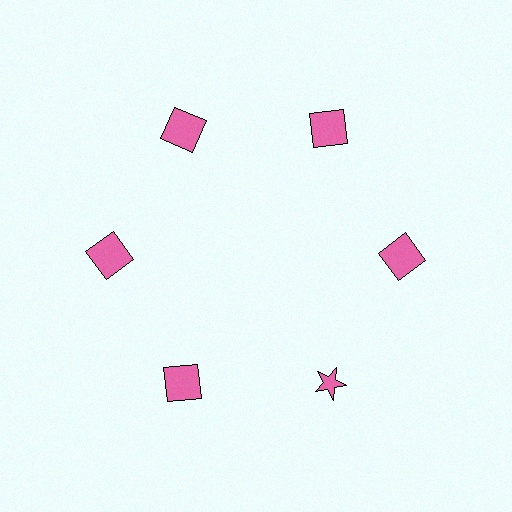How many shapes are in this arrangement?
There are 6 shapes arranged in a ring pattern.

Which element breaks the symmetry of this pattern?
The pink star at roughly the 5 o'clock position breaks the symmetry. All other shapes are pink squares.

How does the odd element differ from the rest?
It has a different shape: star instead of square.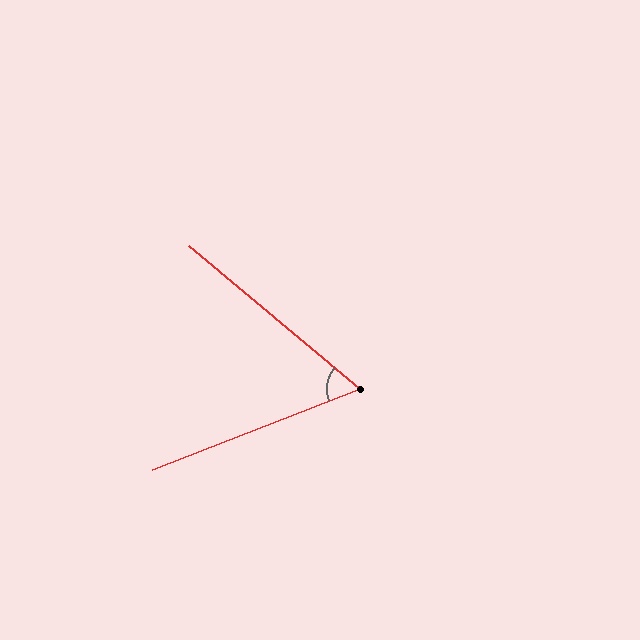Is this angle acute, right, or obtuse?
It is acute.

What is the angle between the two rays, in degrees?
Approximately 61 degrees.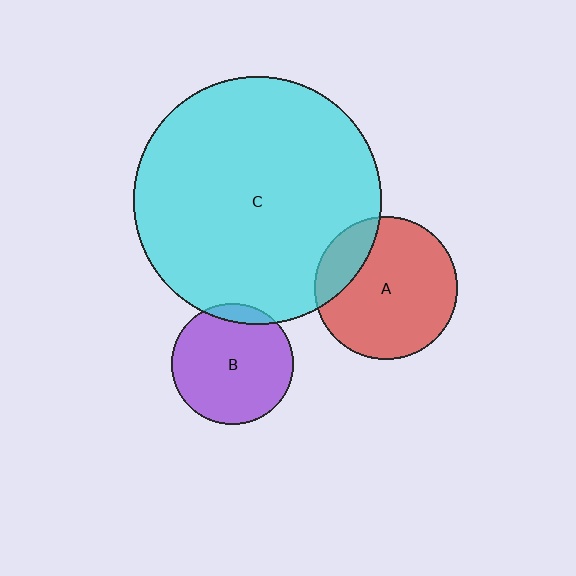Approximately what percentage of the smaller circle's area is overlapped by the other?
Approximately 20%.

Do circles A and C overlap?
Yes.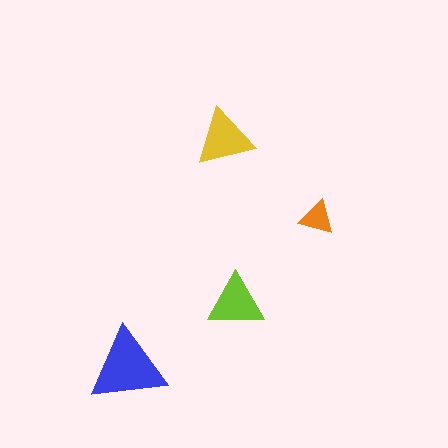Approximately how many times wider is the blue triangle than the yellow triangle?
About 1.5 times wider.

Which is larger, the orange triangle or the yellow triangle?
The yellow one.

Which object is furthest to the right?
The orange triangle is rightmost.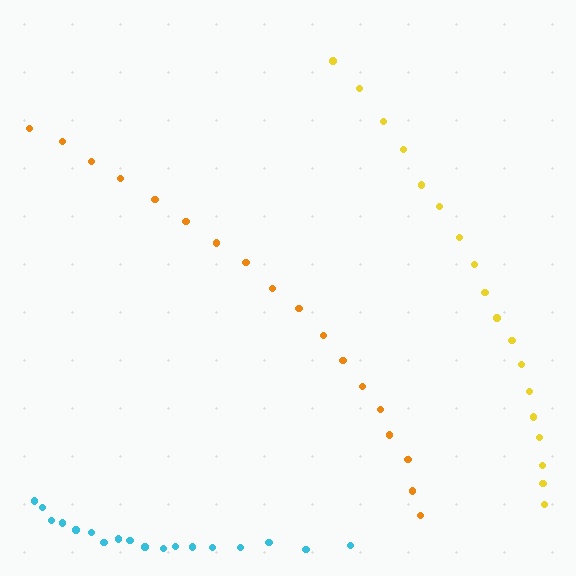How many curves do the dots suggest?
There are 3 distinct paths.